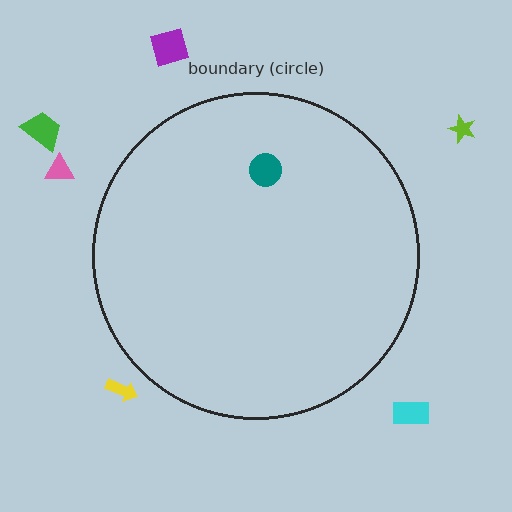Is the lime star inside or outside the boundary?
Outside.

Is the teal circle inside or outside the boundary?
Inside.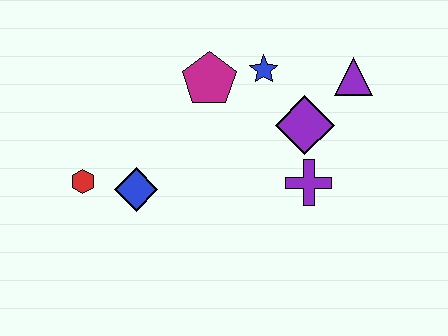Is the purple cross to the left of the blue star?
No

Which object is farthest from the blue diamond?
The purple triangle is farthest from the blue diamond.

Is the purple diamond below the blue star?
Yes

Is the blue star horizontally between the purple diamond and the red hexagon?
Yes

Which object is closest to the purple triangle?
The purple diamond is closest to the purple triangle.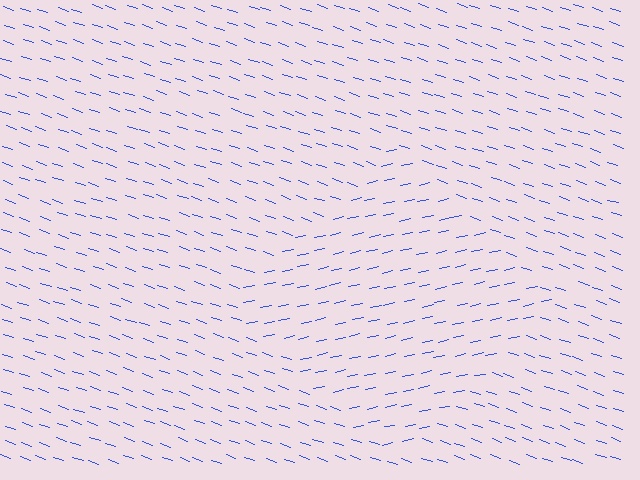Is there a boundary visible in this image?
Yes, there is a texture boundary formed by a change in line orientation.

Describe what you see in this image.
The image is filled with small blue line segments. A diamond region in the image has lines oriented differently from the surrounding lines, creating a visible texture boundary.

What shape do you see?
I see a diamond.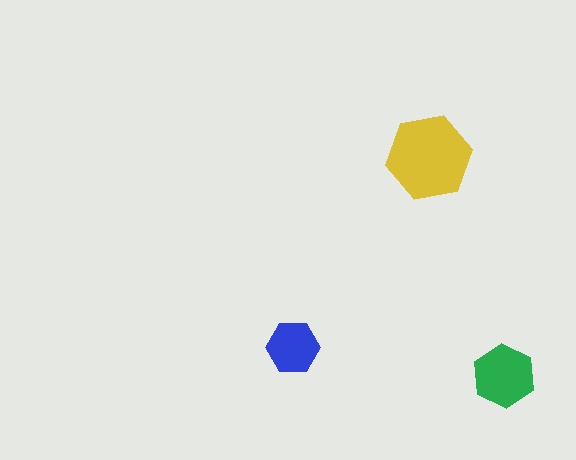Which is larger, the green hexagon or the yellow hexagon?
The yellow one.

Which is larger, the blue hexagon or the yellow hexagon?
The yellow one.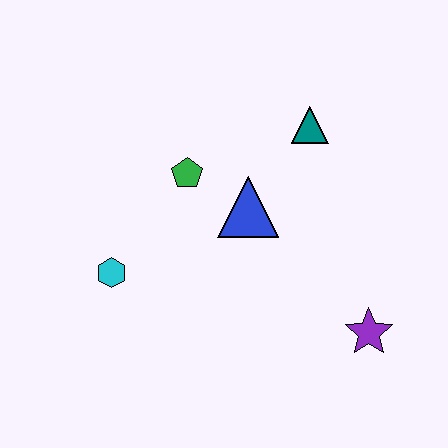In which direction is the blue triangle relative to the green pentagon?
The blue triangle is to the right of the green pentagon.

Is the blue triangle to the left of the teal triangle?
Yes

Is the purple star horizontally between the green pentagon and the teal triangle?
No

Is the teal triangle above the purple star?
Yes